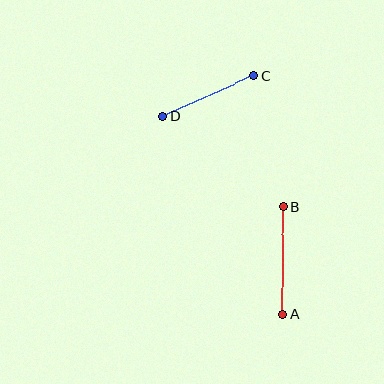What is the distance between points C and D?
The distance is approximately 99 pixels.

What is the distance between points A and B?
The distance is approximately 108 pixels.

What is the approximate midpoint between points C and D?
The midpoint is at approximately (208, 96) pixels.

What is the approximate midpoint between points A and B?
The midpoint is at approximately (283, 261) pixels.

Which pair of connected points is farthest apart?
Points A and B are farthest apart.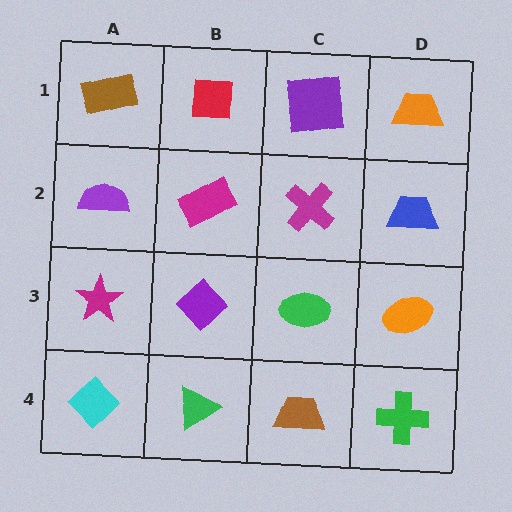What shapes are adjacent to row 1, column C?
A magenta cross (row 2, column C), a red square (row 1, column B), an orange trapezoid (row 1, column D).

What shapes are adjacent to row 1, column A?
A purple semicircle (row 2, column A), a red square (row 1, column B).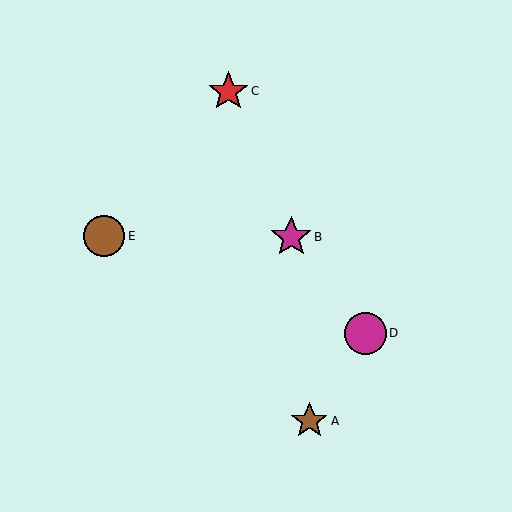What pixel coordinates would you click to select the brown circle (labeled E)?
Click at (104, 236) to select the brown circle E.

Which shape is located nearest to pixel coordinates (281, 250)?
The magenta star (labeled B) at (291, 237) is nearest to that location.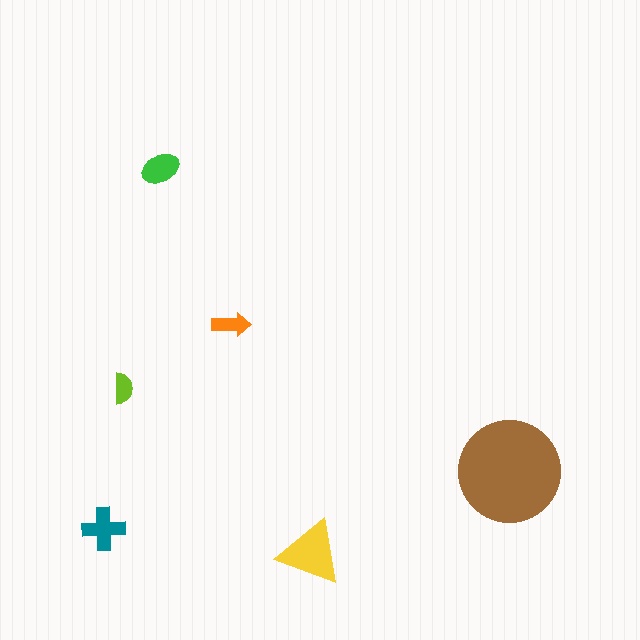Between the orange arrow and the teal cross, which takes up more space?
The teal cross.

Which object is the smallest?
The lime semicircle.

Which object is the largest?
The brown circle.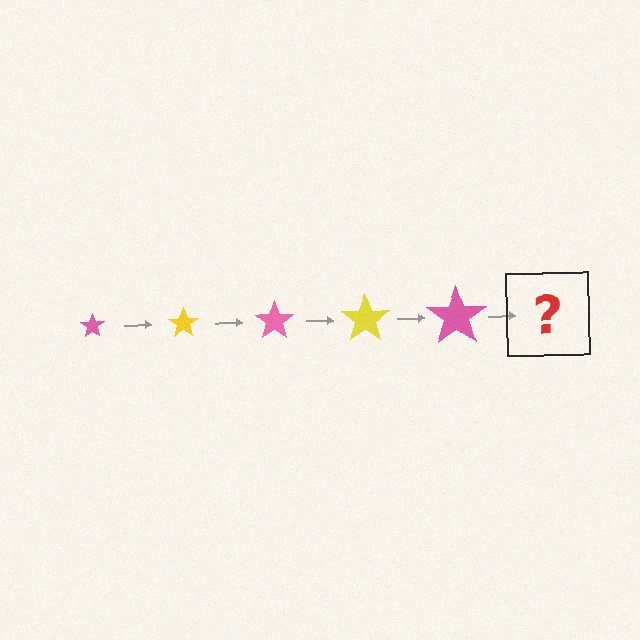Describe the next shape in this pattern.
It should be a yellow star, larger than the previous one.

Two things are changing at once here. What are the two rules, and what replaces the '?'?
The two rules are that the star grows larger each step and the color cycles through pink and yellow. The '?' should be a yellow star, larger than the previous one.